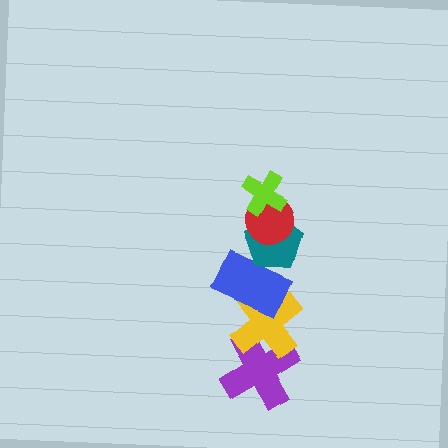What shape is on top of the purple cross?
The yellow cross is on top of the purple cross.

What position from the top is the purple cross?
The purple cross is 6th from the top.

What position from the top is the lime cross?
The lime cross is 1st from the top.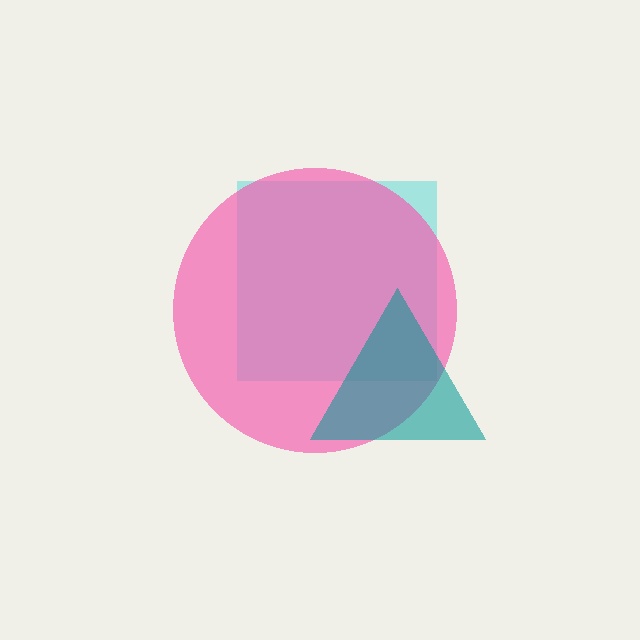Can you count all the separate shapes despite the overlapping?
Yes, there are 3 separate shapes.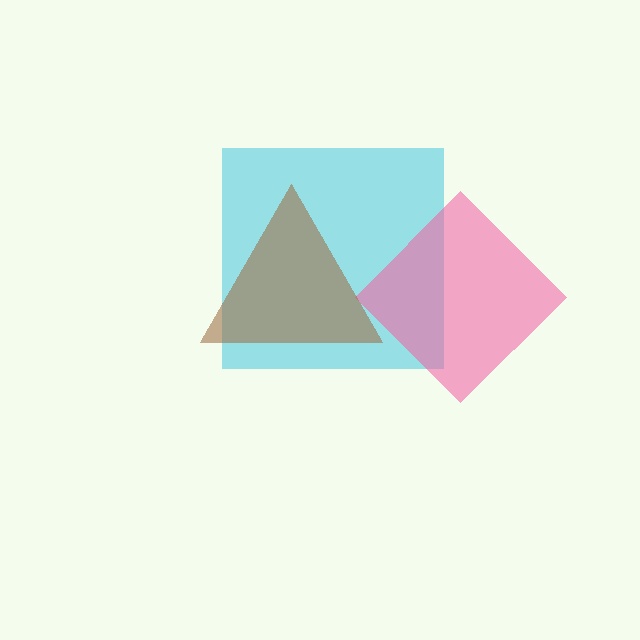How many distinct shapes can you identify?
There are 3 distinct shapes: a cyan square, a pink diamond, a brown triangle.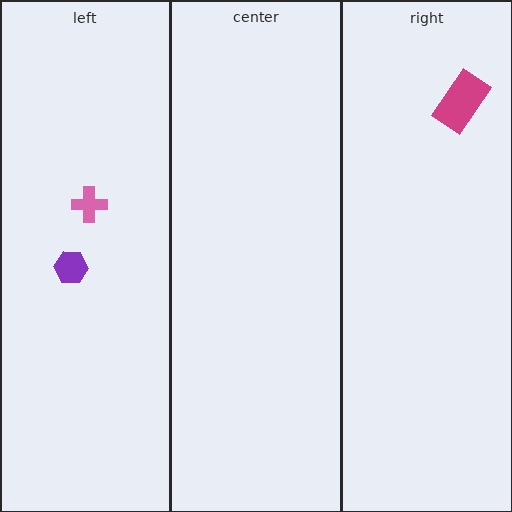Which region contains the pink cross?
The left region.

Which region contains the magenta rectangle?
The right region.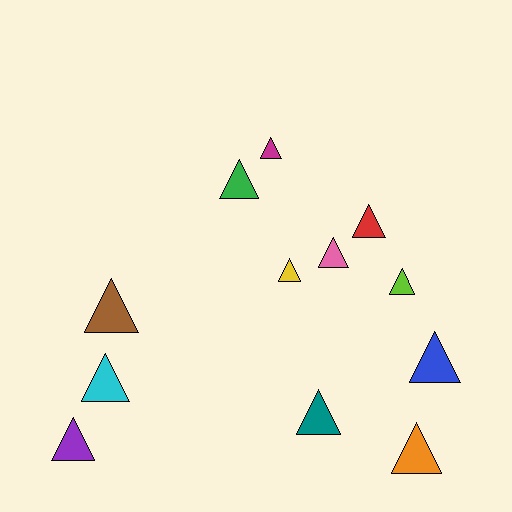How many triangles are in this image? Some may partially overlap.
There are 12 triangles.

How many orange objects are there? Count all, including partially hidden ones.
There is 1 orange object.